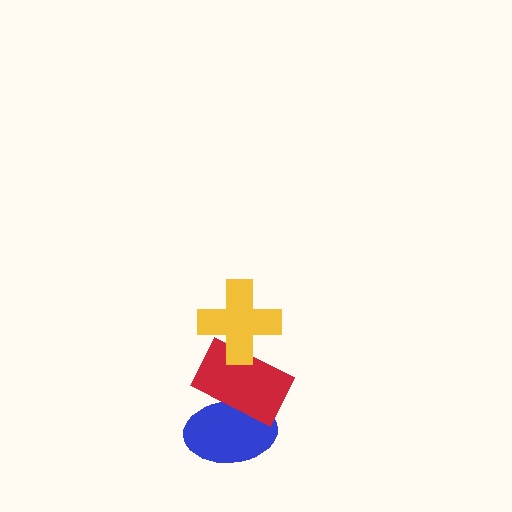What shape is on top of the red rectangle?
The yellow cross is on top of the red rectangle.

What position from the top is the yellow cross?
The yellow cross is 1st from the top.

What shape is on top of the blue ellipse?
The red rectangle is on top of the blue ellipse.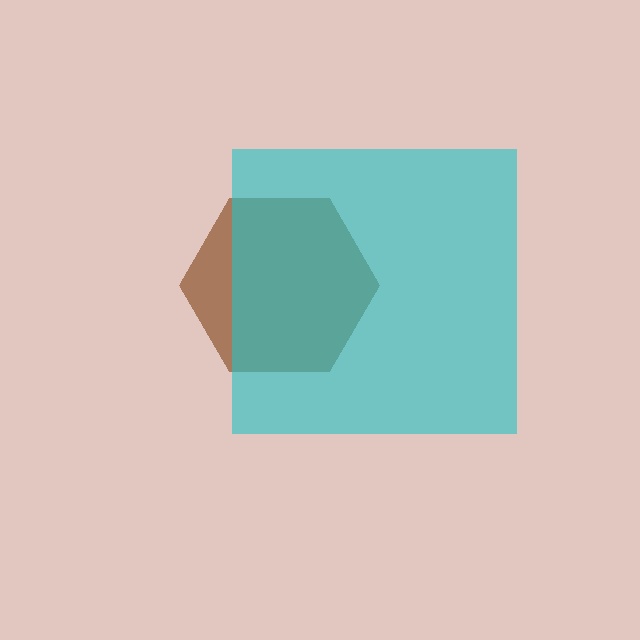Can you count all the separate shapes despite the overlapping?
Yes, there are 2 separate shapes.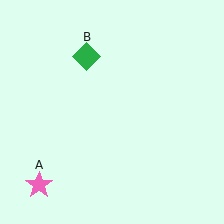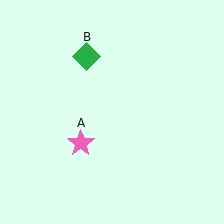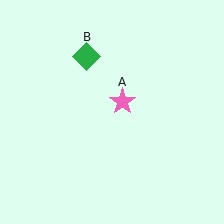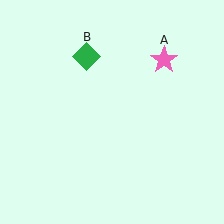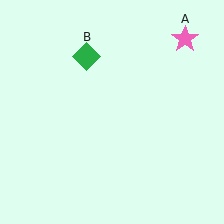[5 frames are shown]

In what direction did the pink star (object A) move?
The pink star (object A) moved up and to the right.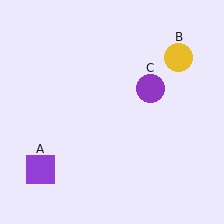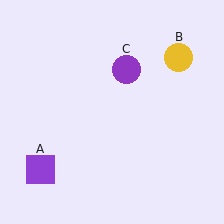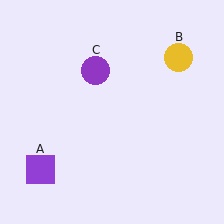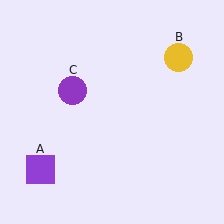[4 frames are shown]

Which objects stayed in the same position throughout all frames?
Purple square (object A) and yellow circle (object B) remained stationary.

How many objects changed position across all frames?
1 object changed position: purple circle (object C).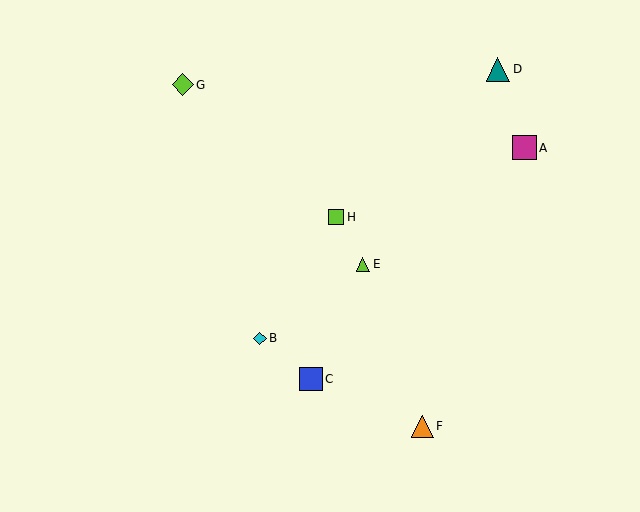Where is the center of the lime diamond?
The center of the lime diamond is at (183, 85).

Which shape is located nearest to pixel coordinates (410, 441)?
The orange triangle (labeled F) at (422, 426) is nearest to that location.